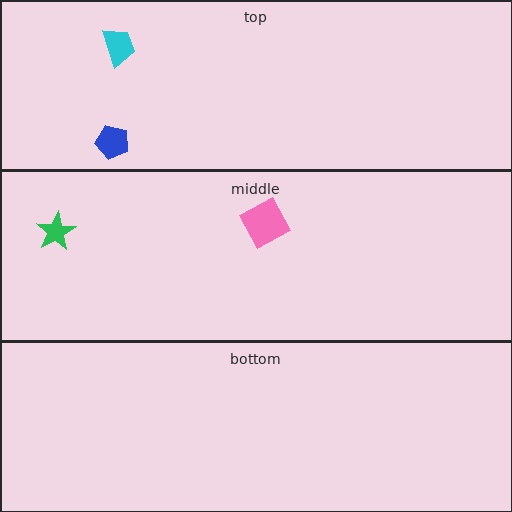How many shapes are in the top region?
2.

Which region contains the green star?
The middle region.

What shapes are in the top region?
The cyan trapezoid, the blue pentagon.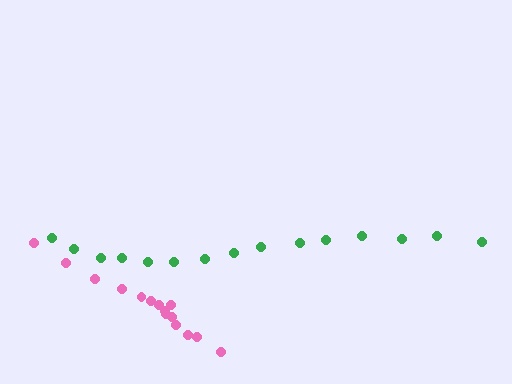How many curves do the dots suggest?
There are 2 distinct paths.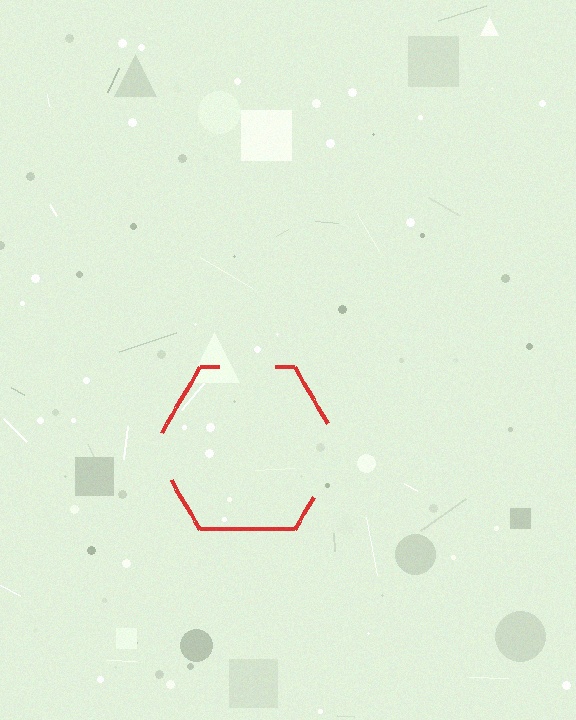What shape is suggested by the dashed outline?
The dashed outline suggests a hexagon.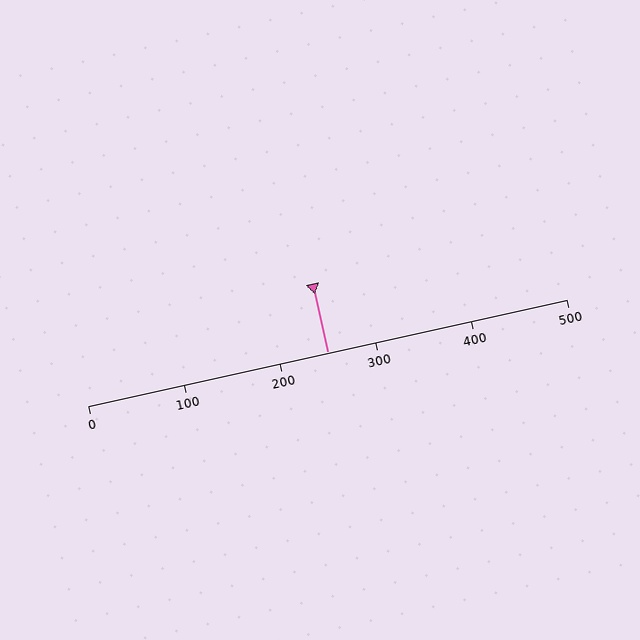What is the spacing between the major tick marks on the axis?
The major ticks are spaced 100 apart.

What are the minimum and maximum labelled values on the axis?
The axis runs from 0 to 500.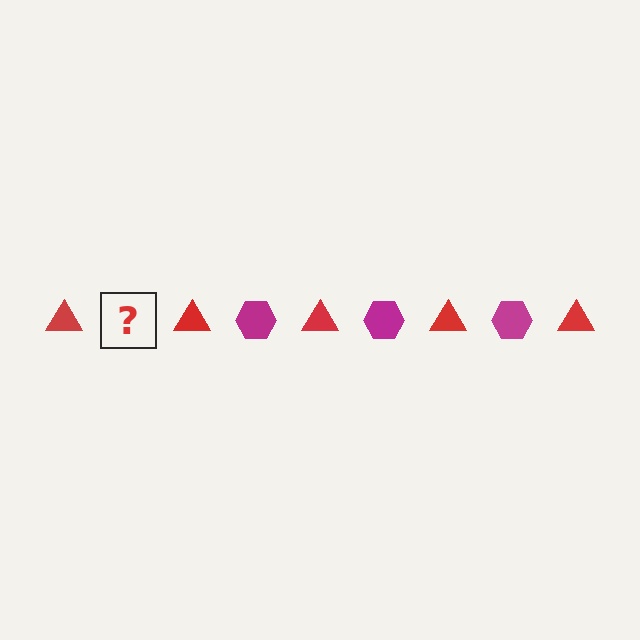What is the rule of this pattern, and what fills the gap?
The rule is that the pattern alternates between red triangle and magenta hexagon. The gap should be filled with a magenta hexagon.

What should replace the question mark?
The question mark should be replaced with a magenta hexagon.